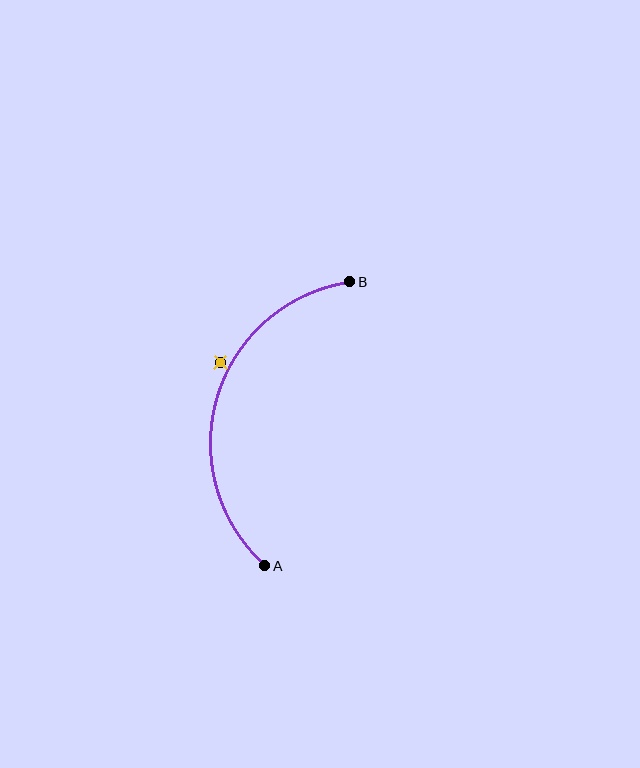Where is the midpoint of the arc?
The arc midpoint is the point on the curve farthest from the straight line joining A and B. It sits to the left of that line.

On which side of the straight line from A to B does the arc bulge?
The arc bulges to the left of the straight line connecting A and B.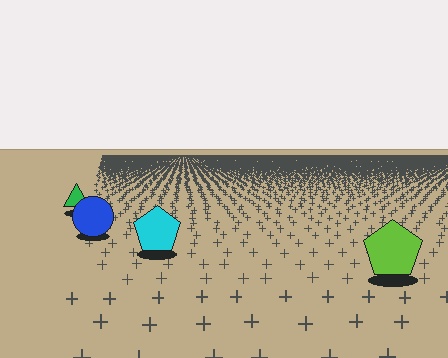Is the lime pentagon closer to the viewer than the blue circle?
Yes. The lime pentagon is closer — you can tell from the texture gradient: the ground texture is coarser near it.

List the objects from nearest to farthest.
From nearest to farthest: the lime pentagon, the cyan pentagon, the blue circle, the green triangle.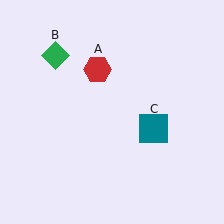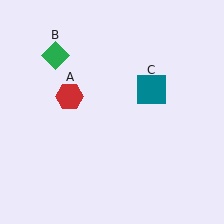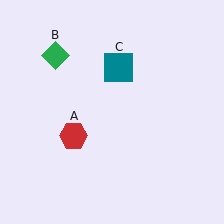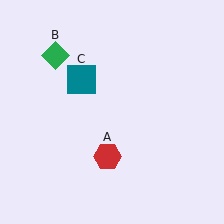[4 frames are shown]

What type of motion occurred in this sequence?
The red hexagon (object A), teal square (object C) rotated counterclockwise around the center of the scene.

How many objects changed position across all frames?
2 objects changed position: red hexagon (object A), teal square (object C).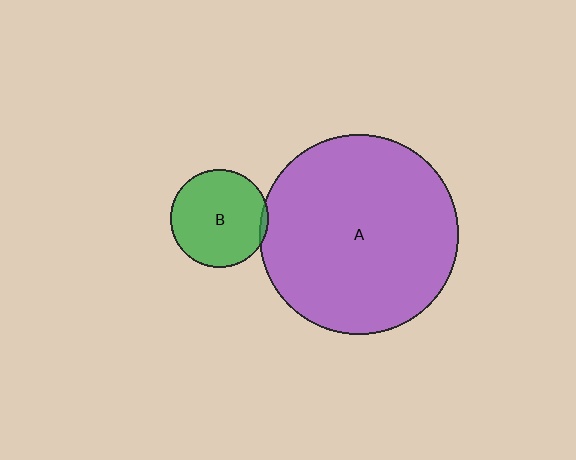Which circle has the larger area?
Circle A (purple).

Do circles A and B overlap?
Yes.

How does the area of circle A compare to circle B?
Approximately 4.1 times.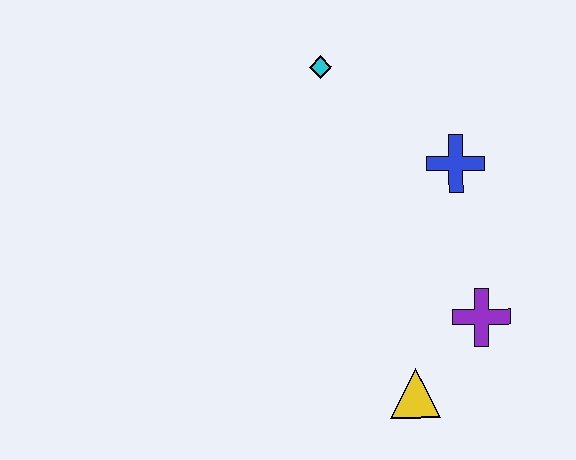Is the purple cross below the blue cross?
Yes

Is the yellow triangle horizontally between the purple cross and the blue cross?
No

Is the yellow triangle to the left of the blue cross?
Yes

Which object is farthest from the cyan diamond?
The yellow triangle is farthest from the cyan diamond.